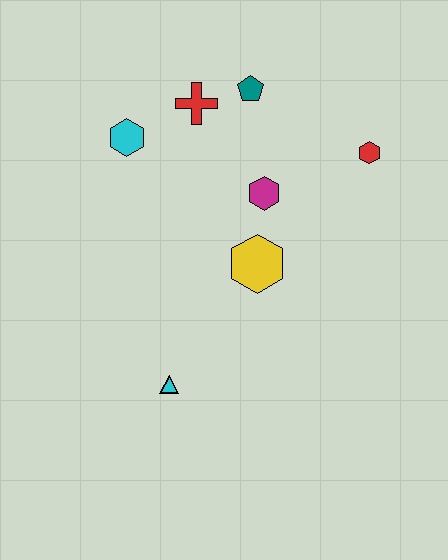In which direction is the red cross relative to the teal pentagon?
The red cross is to the left of the teal pentagon.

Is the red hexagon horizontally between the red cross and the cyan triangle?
No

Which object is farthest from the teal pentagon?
The cyan triangle is farthest from the teal pentagon.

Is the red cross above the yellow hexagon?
Yes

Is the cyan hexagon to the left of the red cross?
Yes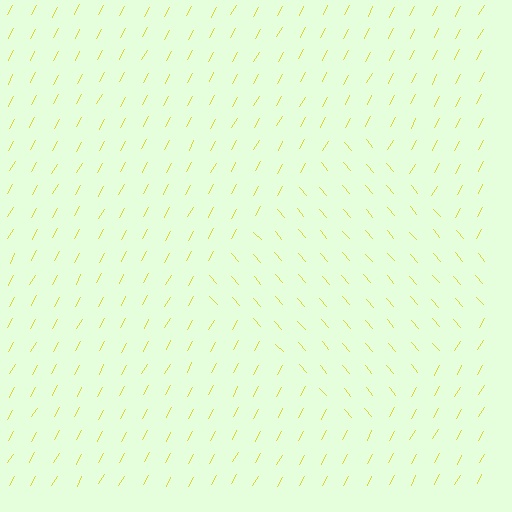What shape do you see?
I see a diamond.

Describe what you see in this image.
The image is filled with small yellow line segments. A diamond region in the image has lines oriented differently from the surrounding lines, creating a visible texture boundary.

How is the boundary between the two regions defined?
The boundary is defined purely by a change in line orientation (approximately 70 degrees difference). All lines are the same color and thickness.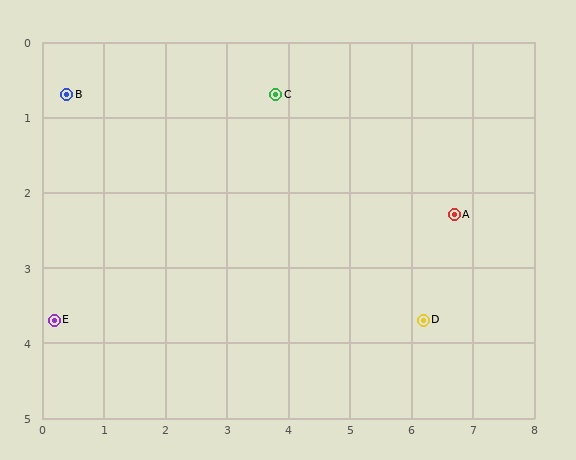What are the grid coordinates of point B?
Point B is at approximately (0.4, 0.7).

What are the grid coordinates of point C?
Point C is at approximately (3.8, 0.7).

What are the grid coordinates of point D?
Point D is at approximately (6.2, 3.7).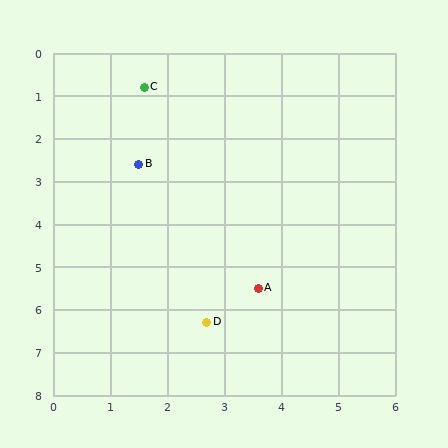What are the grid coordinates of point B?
Point B is at approximately (1.5, 2.6).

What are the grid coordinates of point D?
Point D is at approximately (2.7, 6.3).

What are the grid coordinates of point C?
Point C is at approximately (1.6, 0.8).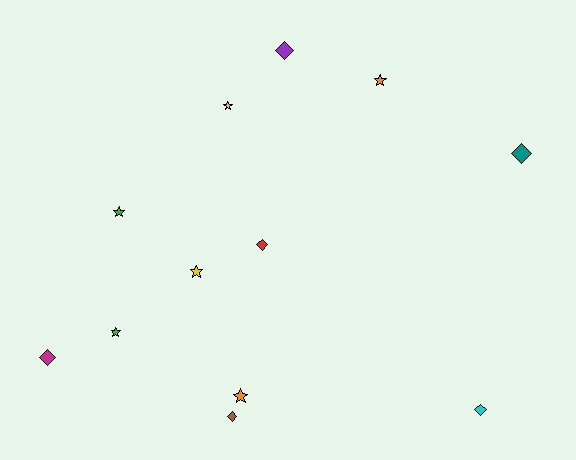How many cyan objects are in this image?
There is 1 cyan object.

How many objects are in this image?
There are 12 objects.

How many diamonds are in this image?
There are 6 diamonds.